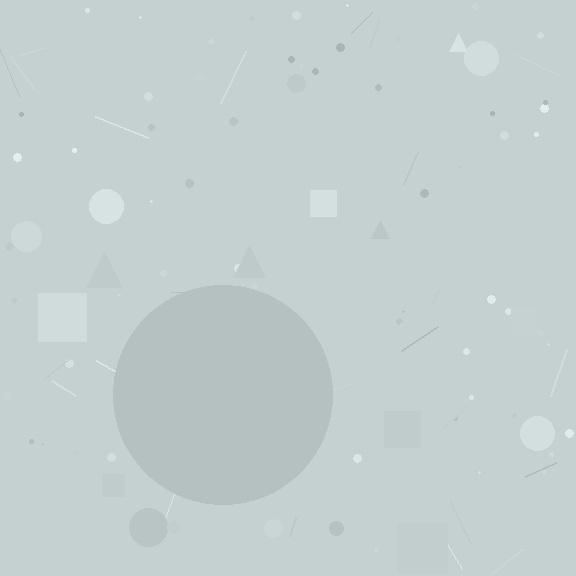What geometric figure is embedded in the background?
A circle is embedded in the background.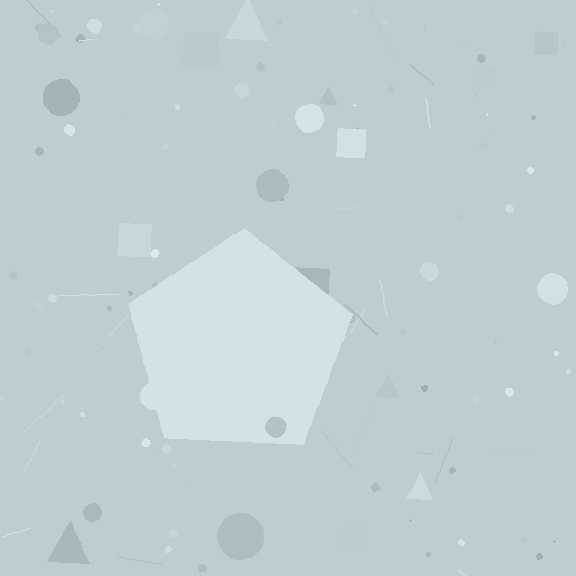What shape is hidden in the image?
A pentagon is hidden in the image.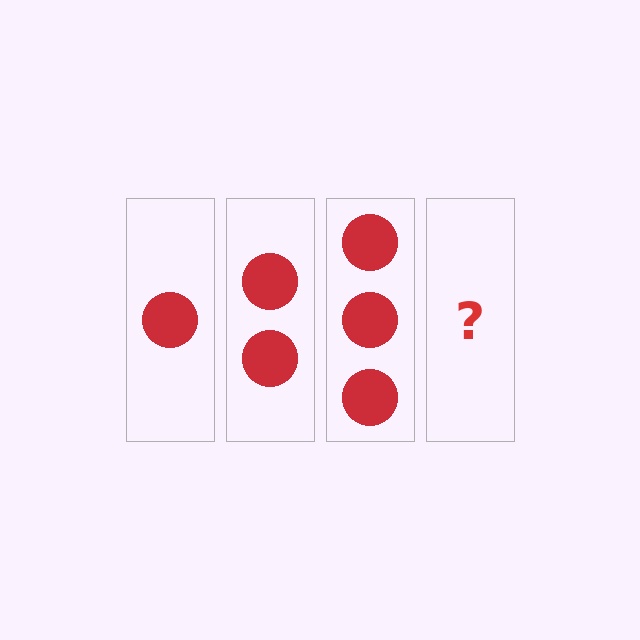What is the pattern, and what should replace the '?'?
The pattern is that each step adds one more circle. The '?' should be 4 circles.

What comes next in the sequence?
The next element should be 4 circles.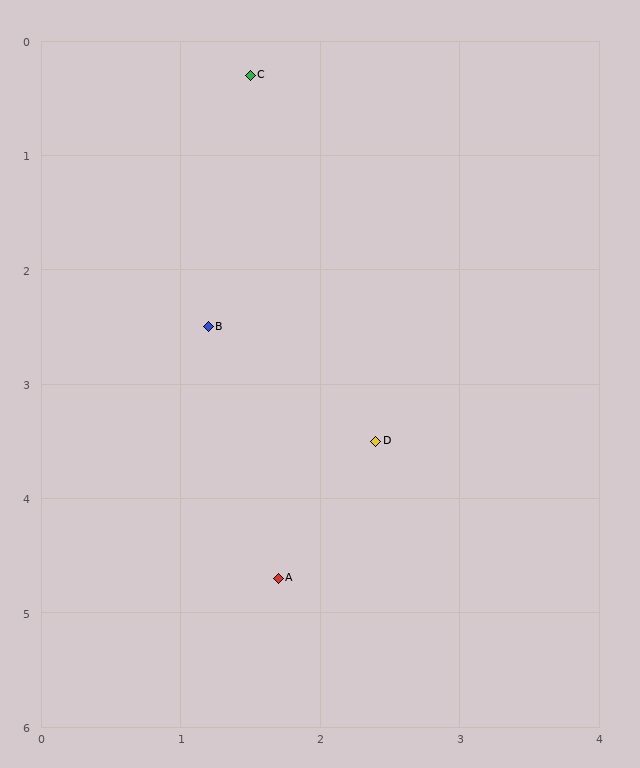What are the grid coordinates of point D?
Point D is at approximately (2.4, 3.5).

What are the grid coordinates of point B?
Point B is at approximately (1.2, 2.5).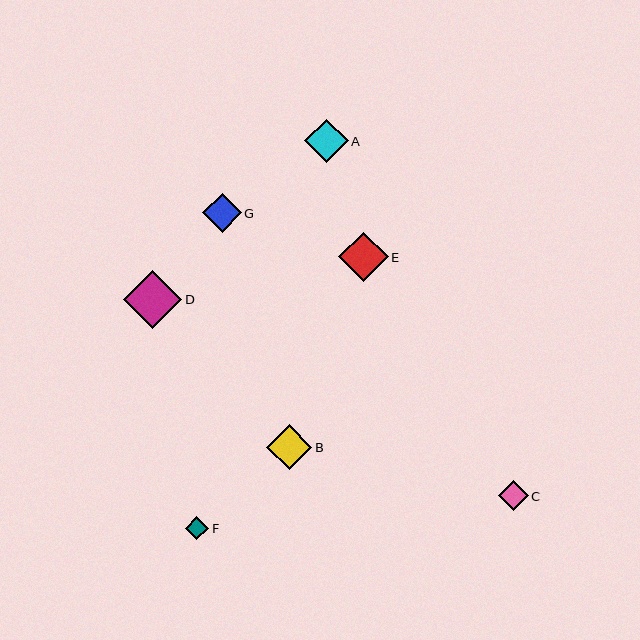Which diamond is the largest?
Diamond D is the largest with a size of approximately 58 pixels.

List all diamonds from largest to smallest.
From largest to smallest: D, E, B, A, G, C, F.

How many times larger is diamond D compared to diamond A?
Diamond D is approximately 1.3 times the size of diamond A.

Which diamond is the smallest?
Diamond F is the smallest with a size of approximately 24 pixels.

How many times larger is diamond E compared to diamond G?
Diamond E is approximately 1.3 times the size of diamond G.